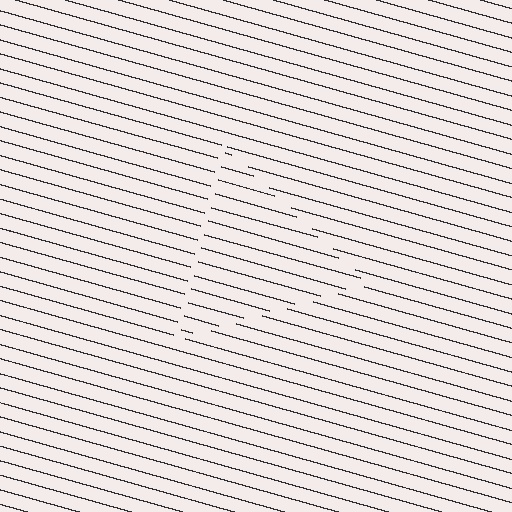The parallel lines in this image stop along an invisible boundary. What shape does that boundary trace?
An illusory triangle. The interior of the shape contains the same grating, shifted by half a period — the contour is defined by the phase discontinuity where line-ends from the inner and outer gratings abut.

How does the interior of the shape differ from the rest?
The interior of the shape contains the same grating, shifted by half a period — the contour is defined by the phase discontinuity where line-ends from the inner and outer gratings abut.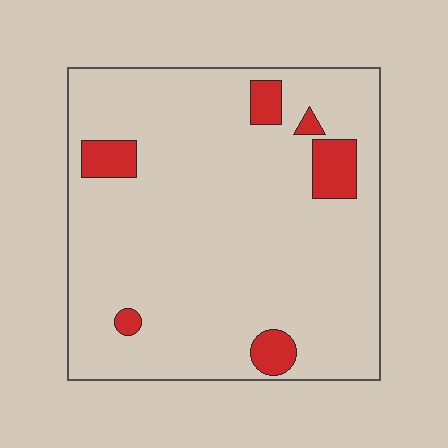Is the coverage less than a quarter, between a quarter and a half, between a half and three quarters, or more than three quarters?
Less than a quarter.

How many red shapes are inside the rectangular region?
6.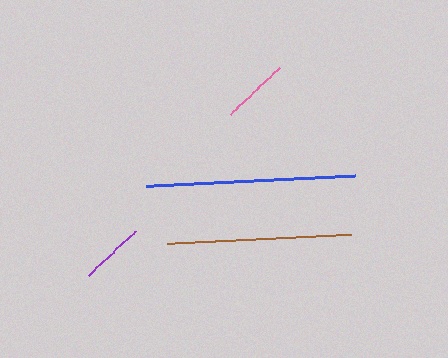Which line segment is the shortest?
The purple line is the shortest at approximately 65 pixels.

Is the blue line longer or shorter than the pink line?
The blue line is longer than the pink line.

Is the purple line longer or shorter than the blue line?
The blue line is longer than the purple line.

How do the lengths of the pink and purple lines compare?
The pink and purple lines are approximately the same length.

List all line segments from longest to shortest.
From longest to shortest: blue, brown, pink, purple.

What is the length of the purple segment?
The purple segment is approximately 65 pixels long.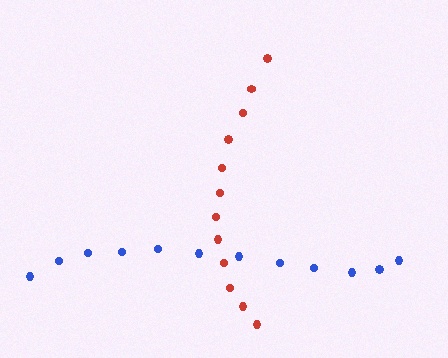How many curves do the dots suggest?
There are 2 distinct paths.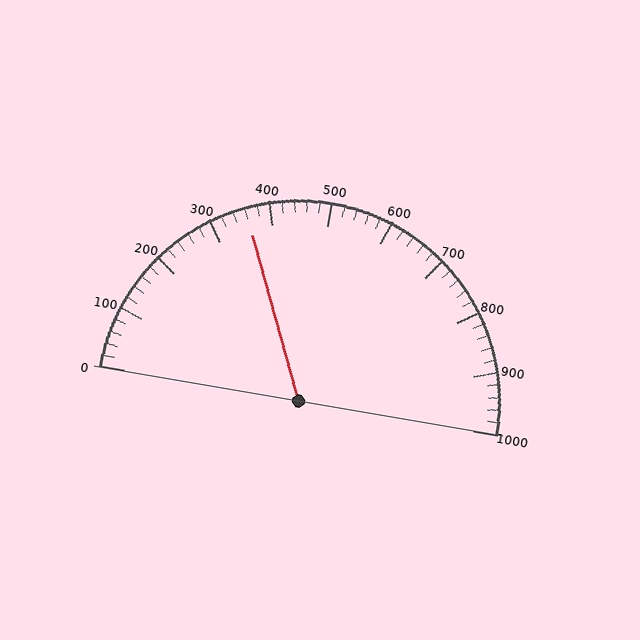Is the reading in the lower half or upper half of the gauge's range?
The reading is in the lower half of the range (0 to 1000).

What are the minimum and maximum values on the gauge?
The gauge ranges from 0 to 1000.